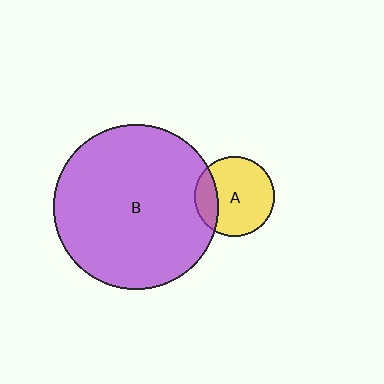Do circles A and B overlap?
Yes.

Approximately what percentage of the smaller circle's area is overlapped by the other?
Approximately 20%.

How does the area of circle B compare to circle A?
Approximately 4.3 times.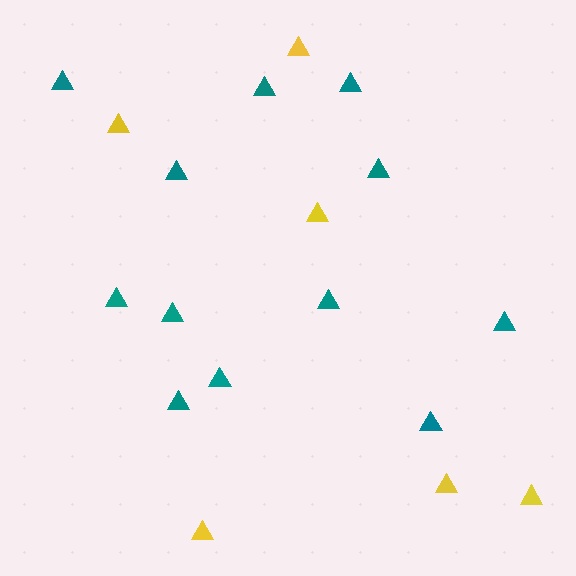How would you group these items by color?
There are 2 groups: one group of teal triangles (12) and one group of yellow triangles (6).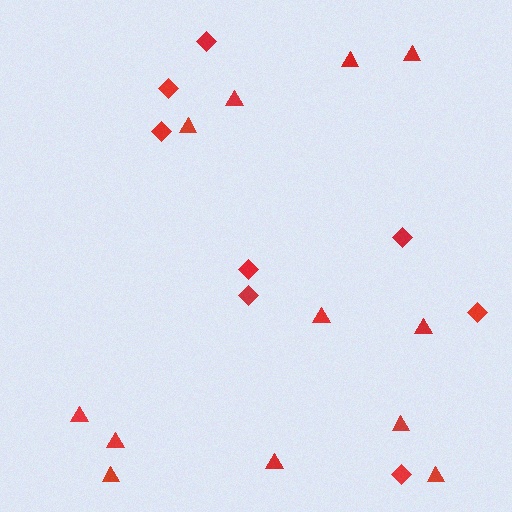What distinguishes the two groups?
There are 2 groups: one group of diamonds (8) and one group of triangles (12).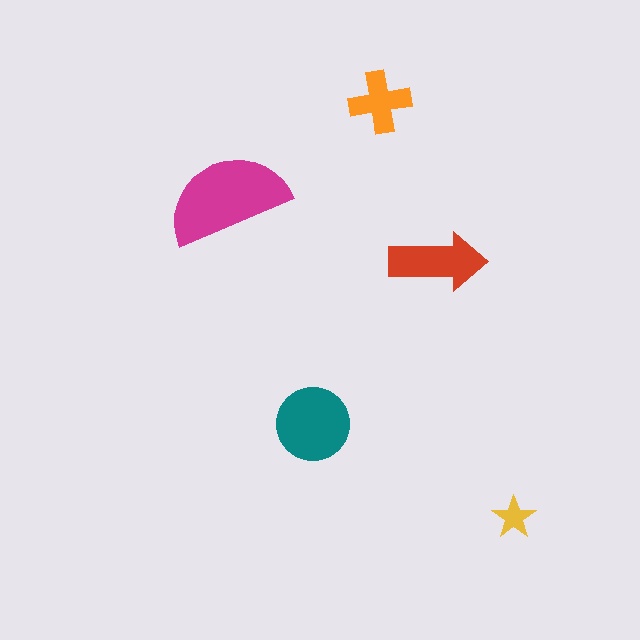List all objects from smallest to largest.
The yellow star, the orange cross, the red arrow, the teal circle, the magenta semicircle.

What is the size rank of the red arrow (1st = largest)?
3rd.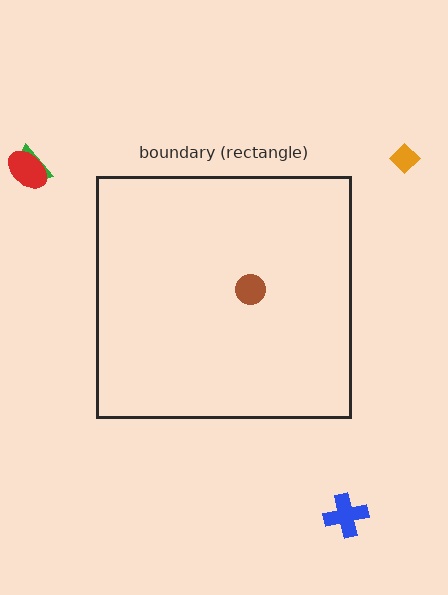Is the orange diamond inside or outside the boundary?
Outside.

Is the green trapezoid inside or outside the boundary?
Outside.